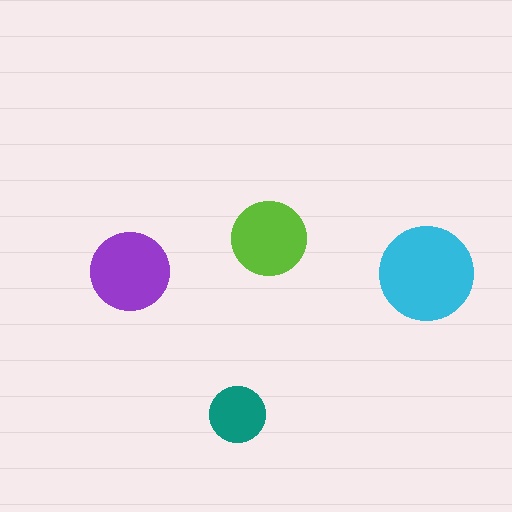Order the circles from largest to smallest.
the cyan one, the purple one, the lime one, the teal one.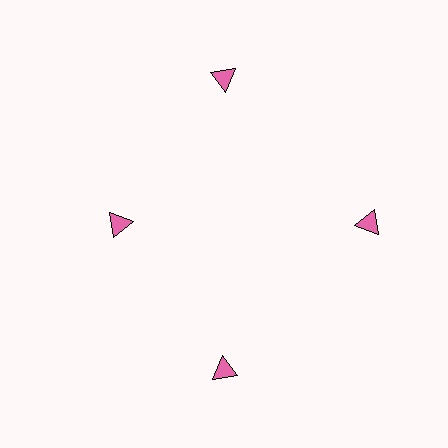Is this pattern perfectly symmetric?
No. The 4 pink triangles are arranged in a ring, but one element near the 9 o'clock position is pulled inward toward the center, breaking the 4-fold rotational symmetry.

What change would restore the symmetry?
The symmetry would be restored by moving it outward, back onto the ring so that all 4 triangles sit at equal angles and equal distance from the center.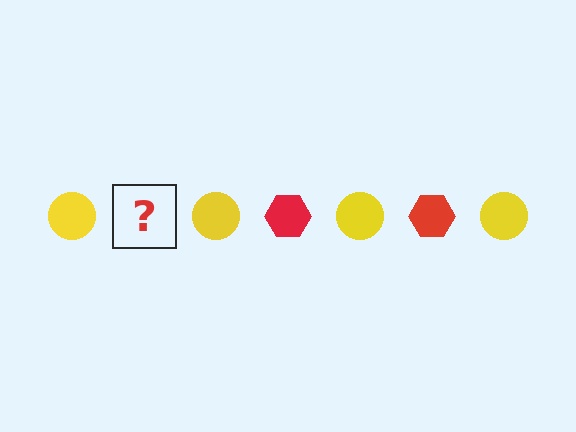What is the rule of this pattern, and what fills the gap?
The rule is that the pattern alternates between yellow circle and red hexagon. The gap should be filled with a red hexagon.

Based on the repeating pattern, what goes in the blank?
The blank should be a red hexagon.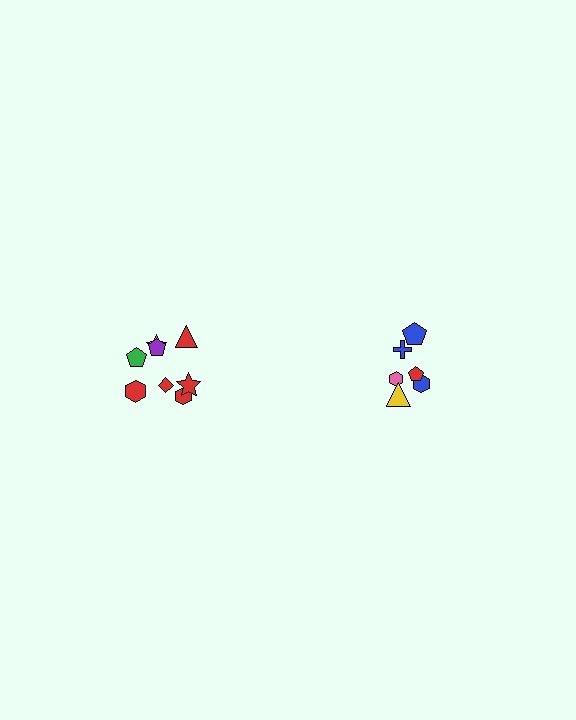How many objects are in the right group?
There are 6 objects.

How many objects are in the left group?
There are 8 objects.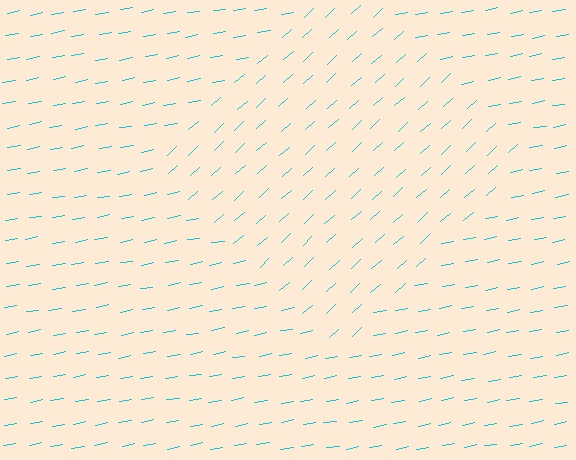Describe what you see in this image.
The image is filled with small cyan line segments. A diamond region in the image has lines oriented differently from the surrounding lines, creating a visible texture boundary.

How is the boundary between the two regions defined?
The boundary is defined purely by a change in line orientation (approximately 31 degrees difference). All lines are the same color and thickness.